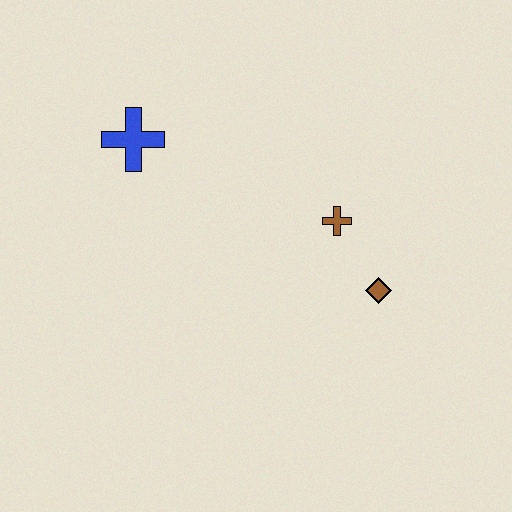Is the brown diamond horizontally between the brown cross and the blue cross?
No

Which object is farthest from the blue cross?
The brown diamond is farthest from the blue cross.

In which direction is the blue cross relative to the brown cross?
The blue cross is to the left of the brown cross.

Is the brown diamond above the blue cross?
No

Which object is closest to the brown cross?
The brown diamond is closest to the brown cross.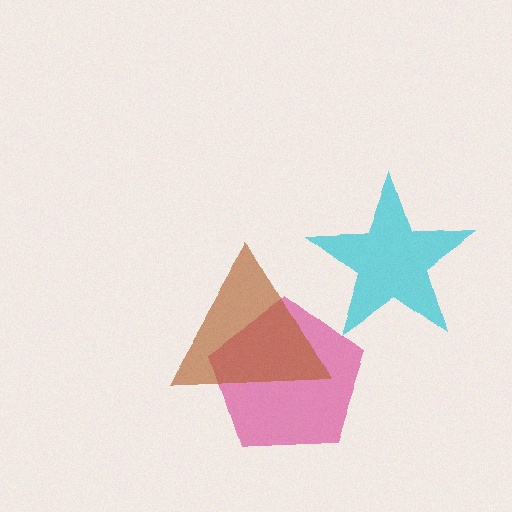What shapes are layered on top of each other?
The layered shapes are: a cyan star, a magenta pentagon, a brown triangle.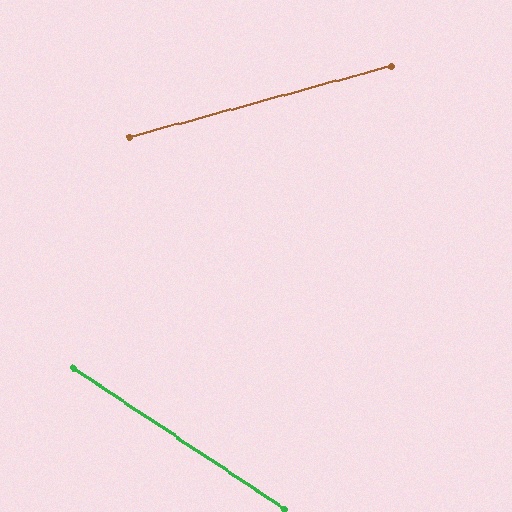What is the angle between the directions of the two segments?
Approximately 49 degrees.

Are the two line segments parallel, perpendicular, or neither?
Neither parallel nor perpendicular — they differ by about 49°.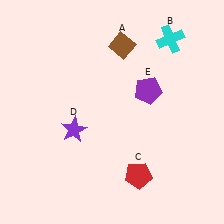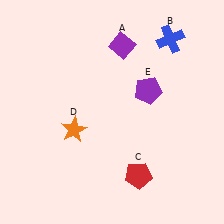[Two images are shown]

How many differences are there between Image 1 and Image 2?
There are 3 differences between the two images.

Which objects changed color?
A changed from brown to purple. B changed from cyan to blue. D changed from purple to orange.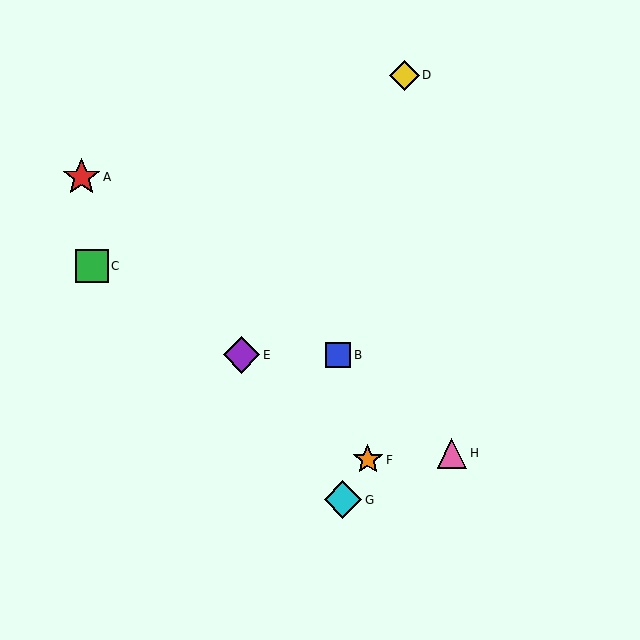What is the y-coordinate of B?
Object B is at y≈355.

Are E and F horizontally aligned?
No, E is at y≈355 and F is at y≈460.